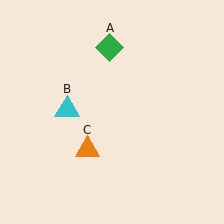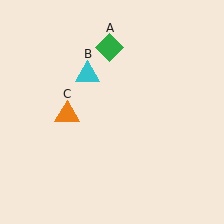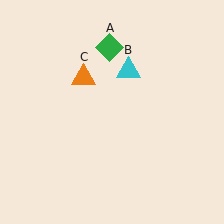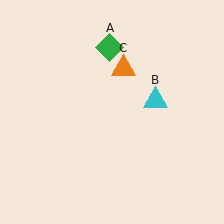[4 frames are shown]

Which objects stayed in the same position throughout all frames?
Green diamond (object A) remained stationary.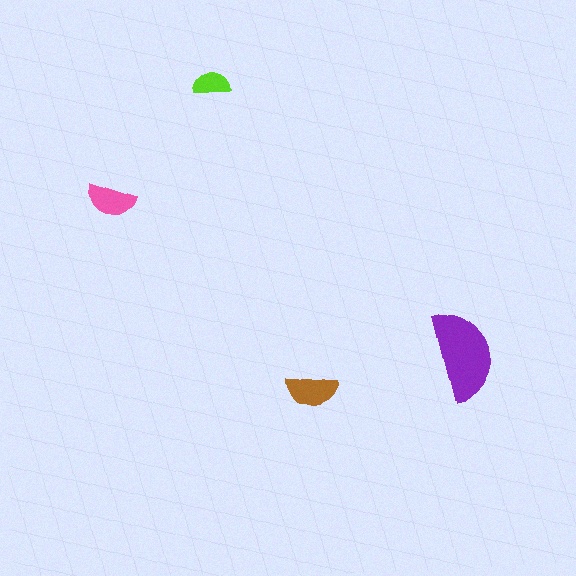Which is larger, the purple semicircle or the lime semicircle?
The purple one.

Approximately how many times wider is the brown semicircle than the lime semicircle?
About 1.5 times wider.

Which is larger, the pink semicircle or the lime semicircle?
The pink one.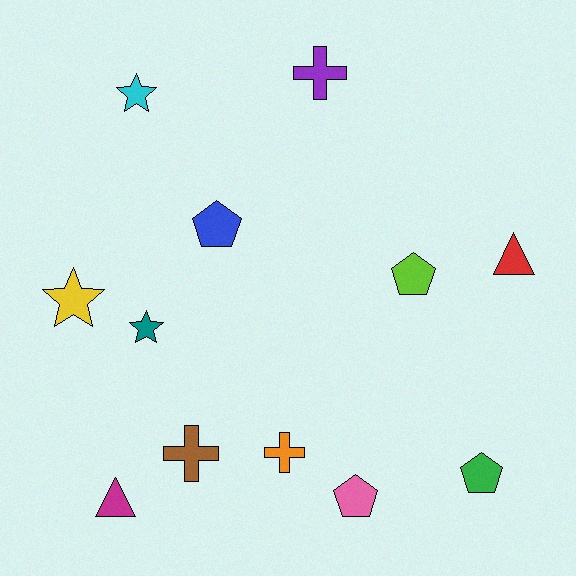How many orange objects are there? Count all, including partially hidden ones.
There is 1 orange object.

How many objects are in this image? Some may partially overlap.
There are 12 objects.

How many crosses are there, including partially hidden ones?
There are 3 crosses.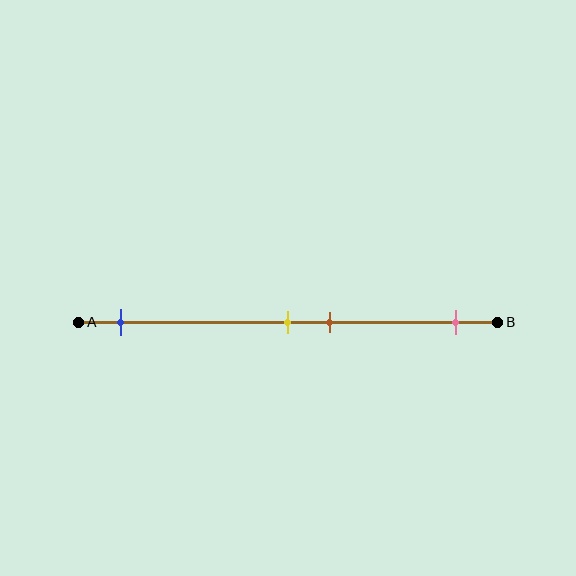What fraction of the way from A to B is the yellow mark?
The yellow mark is approximately 50% (0.5) of the way from A to B.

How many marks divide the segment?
There are 4 marks dividing the segment.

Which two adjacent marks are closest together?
The yellow and brown marks are the closest adjacent pair.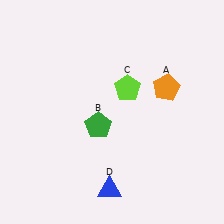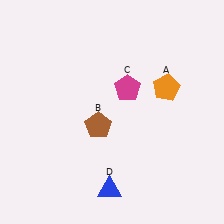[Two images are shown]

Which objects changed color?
B changed from green to brown. C changed from lime to magenta.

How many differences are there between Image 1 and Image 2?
There are 2 differences between the two images.